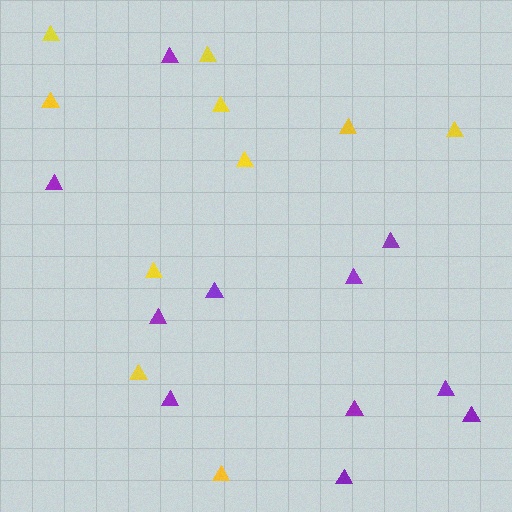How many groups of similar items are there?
There are 2 groups: one group of yellow triangles (10) and one group of purple triangles (11).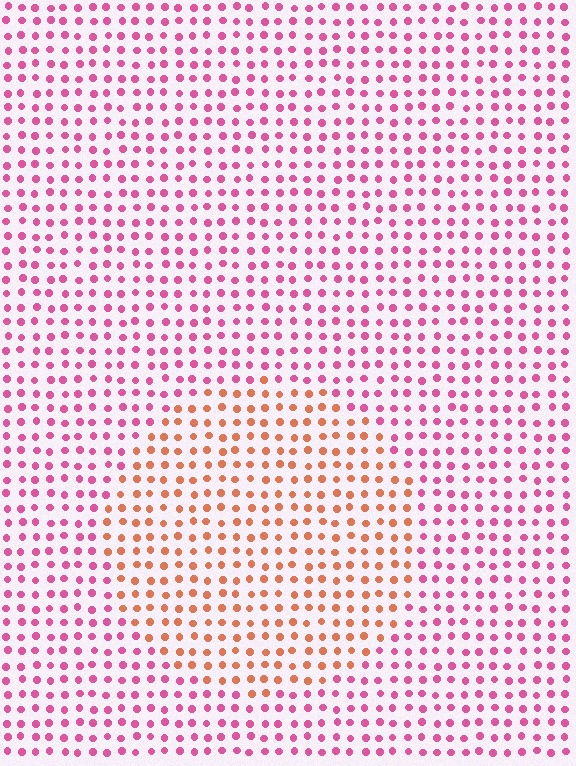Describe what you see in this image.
The image is filled with small pink elements in a uniform arrangement. A circle-shaped region is visible where the elements are tinted to a slightly different hue, forming a subtle color boundary.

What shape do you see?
I see a circle.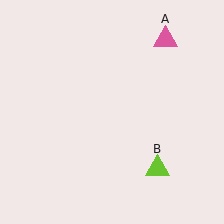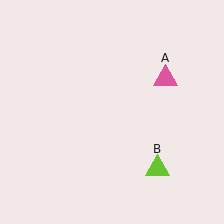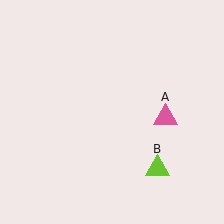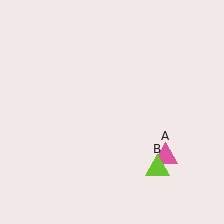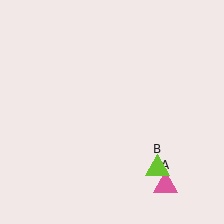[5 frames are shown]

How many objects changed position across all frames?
1 object changed position: pink triangle (object A).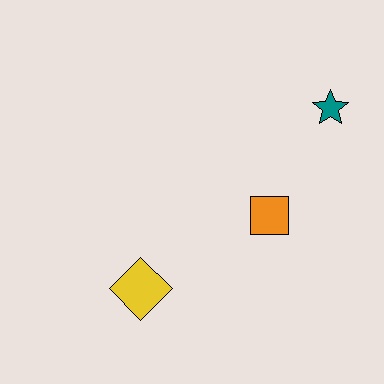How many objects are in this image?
There are 3 objects.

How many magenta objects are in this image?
There are no magenta objects.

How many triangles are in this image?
There are no triangles.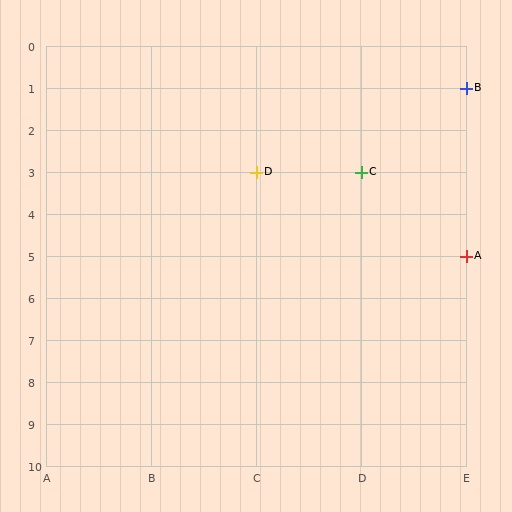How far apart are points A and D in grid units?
Points A and D are 2 columns and 2 rows apart (about 2.8 grid units diagonally).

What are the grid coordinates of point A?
Point A is at grid coordinates (E, 5).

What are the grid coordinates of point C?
Point C is at grid coordinates (D, 3).